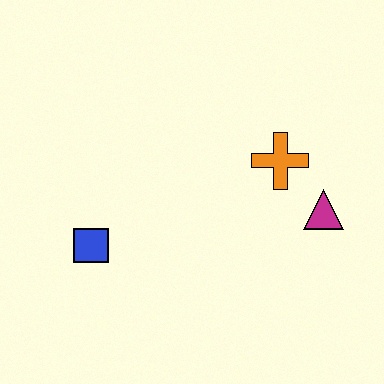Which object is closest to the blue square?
The orange cross is closest to the blue square.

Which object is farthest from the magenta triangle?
The blue square is farthest from the magenta triangle.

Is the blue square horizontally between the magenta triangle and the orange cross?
No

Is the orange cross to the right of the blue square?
Yes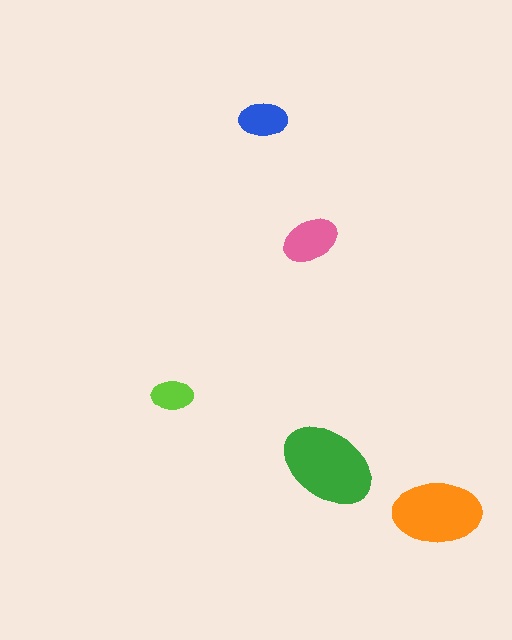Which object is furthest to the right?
The orange ellipse is rightmost.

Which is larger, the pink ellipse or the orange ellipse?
The orange one.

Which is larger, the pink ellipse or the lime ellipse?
The pink one.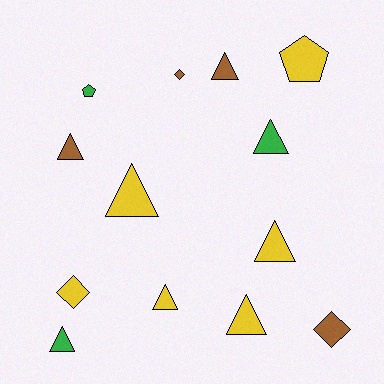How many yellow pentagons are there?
There is 1 yellow pentagon.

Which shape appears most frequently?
Triangle, with 8 objects.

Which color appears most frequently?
Yellow, with 6 objects.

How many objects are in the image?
There are 13 objects.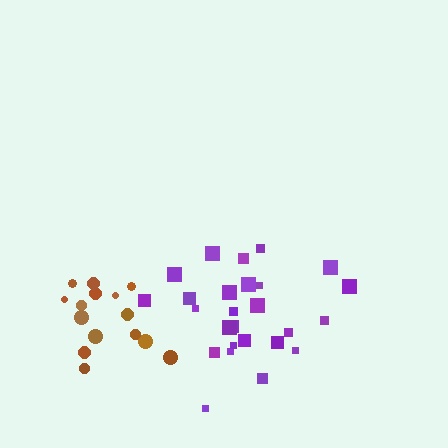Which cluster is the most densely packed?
Brown.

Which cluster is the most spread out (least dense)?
Purple.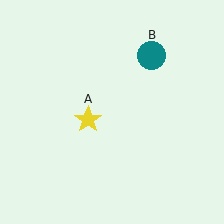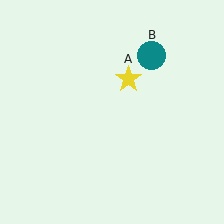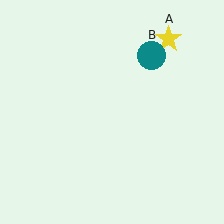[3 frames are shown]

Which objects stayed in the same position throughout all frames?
Teal circle (object B) remained stationary.